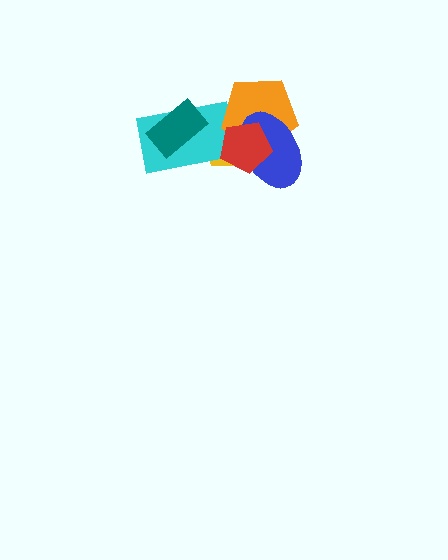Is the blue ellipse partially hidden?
Yes, it is partially covered by another shape.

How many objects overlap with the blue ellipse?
3 objects overlap with the blue ellipse.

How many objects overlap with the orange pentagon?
4 objects overlap with the orange pentagon.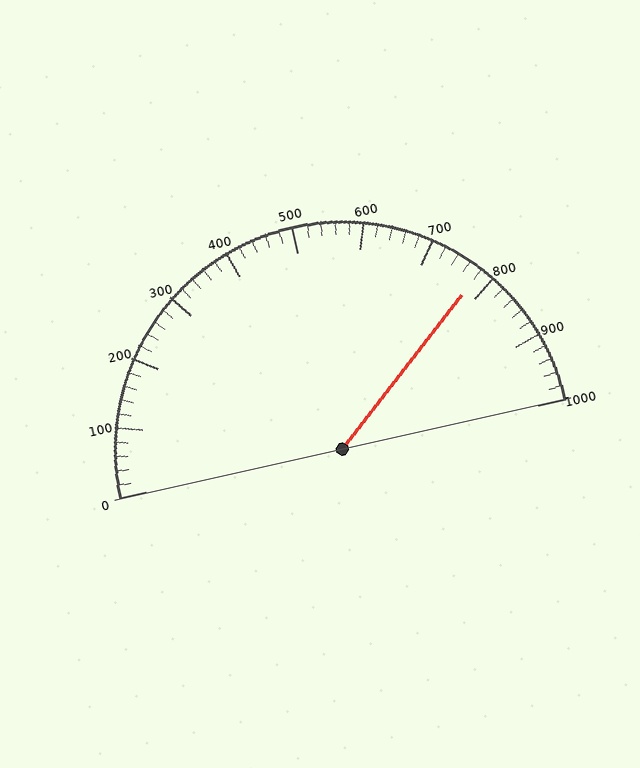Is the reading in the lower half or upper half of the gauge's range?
The reading is in the upper half of the range (0 to 1000).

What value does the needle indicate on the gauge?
The needle indicates approximately 780.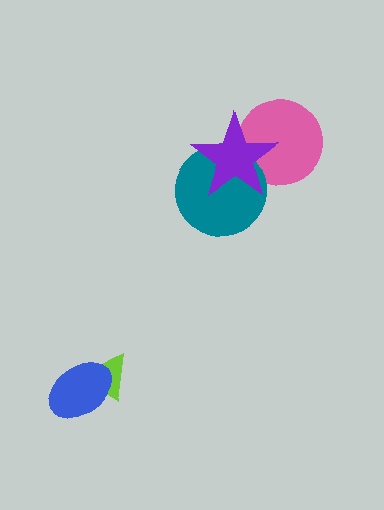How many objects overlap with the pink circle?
2 objects overlap with the pink circle.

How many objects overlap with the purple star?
2 objects overlap with the purple star.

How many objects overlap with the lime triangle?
1 object overlaps with the lime triangle.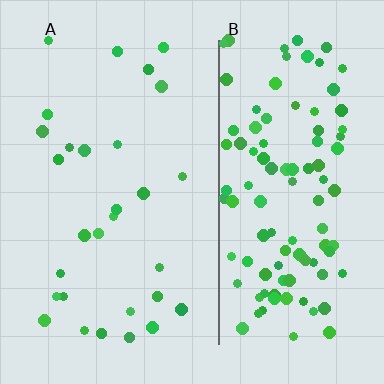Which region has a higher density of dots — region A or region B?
B (the right).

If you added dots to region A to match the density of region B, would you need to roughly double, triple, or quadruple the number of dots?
Approximately quadruple.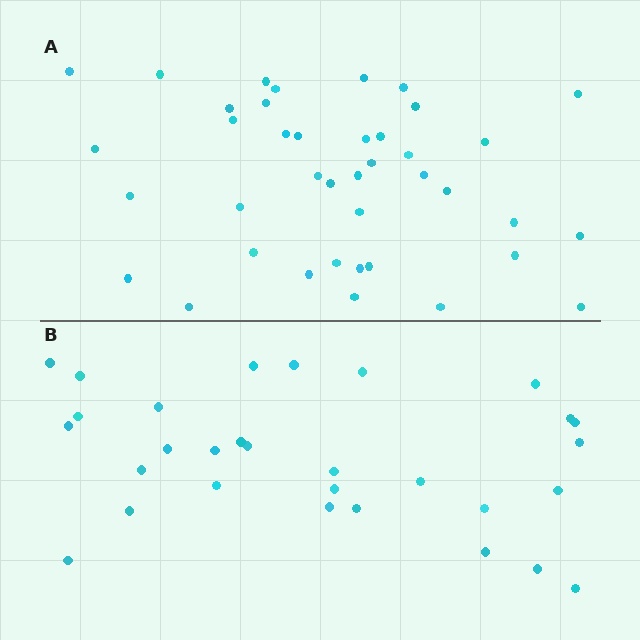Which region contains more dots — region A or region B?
Region A (the top region) has more dots.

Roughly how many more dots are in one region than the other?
Region A has roughly 10 or so more dots than region B.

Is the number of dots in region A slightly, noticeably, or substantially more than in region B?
Region A has noticeably more, but not dramatically so. The ratio is roughly 1.3 to 1.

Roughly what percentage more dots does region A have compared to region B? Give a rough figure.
About 35% more.